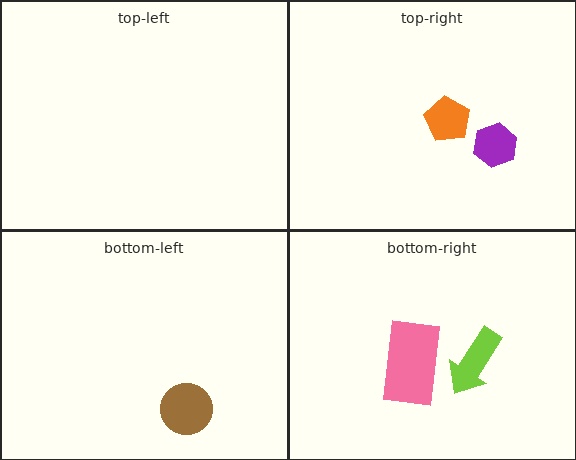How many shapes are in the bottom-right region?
2.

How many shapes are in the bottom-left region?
1.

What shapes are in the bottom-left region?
The brown circle.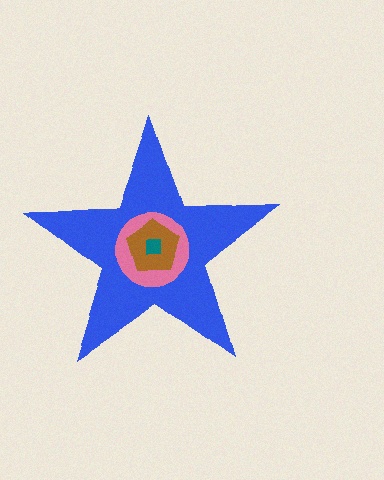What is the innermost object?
The teal square.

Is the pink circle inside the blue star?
Yes.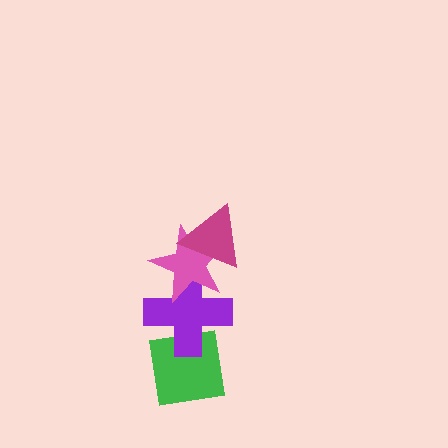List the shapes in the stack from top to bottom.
From top to bottom: the magenta triangle, the pink star, the purple cross, the green square.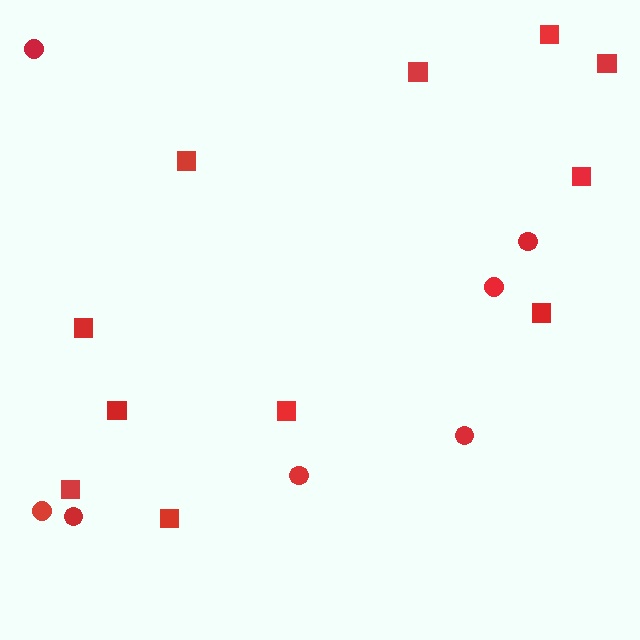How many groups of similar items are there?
There are 2 groups: one group of circles (7) and one group of squares (11).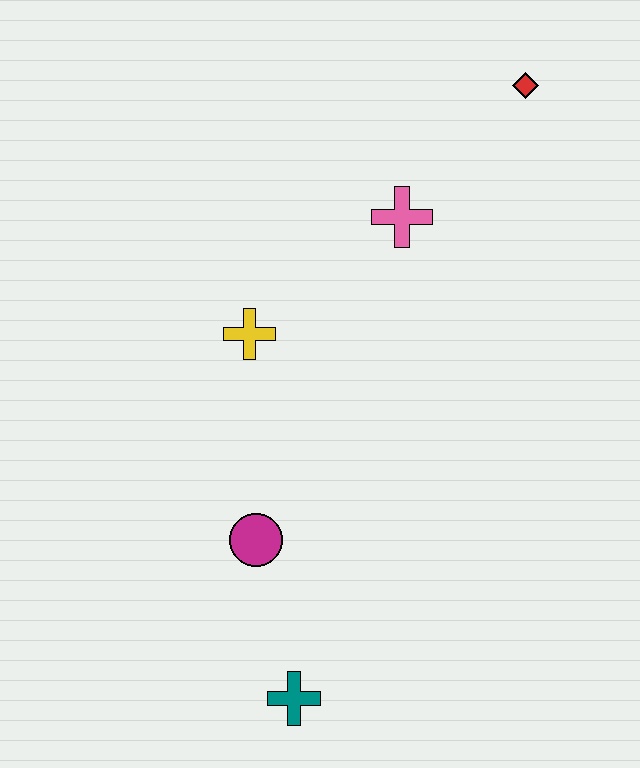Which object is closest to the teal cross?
The magenta circle is closest to the teal cross.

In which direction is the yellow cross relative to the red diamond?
The yellow cross is to the left of the red diamond.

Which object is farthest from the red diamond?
The teal cross is farthest from the red diamond.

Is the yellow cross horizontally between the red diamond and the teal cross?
No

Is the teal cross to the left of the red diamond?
Yes